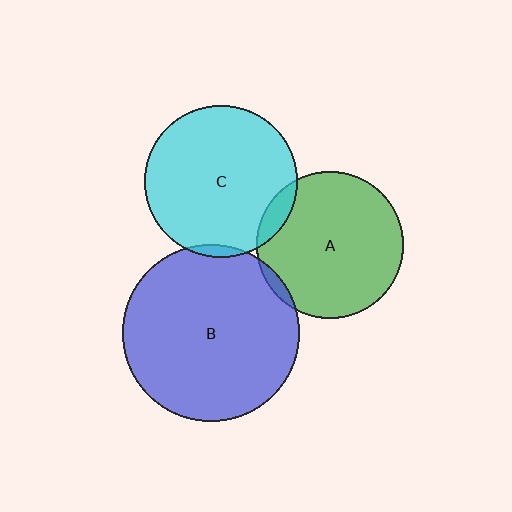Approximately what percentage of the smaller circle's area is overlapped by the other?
Approximately 5%.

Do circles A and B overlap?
Yes.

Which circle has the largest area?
Circle B (blue).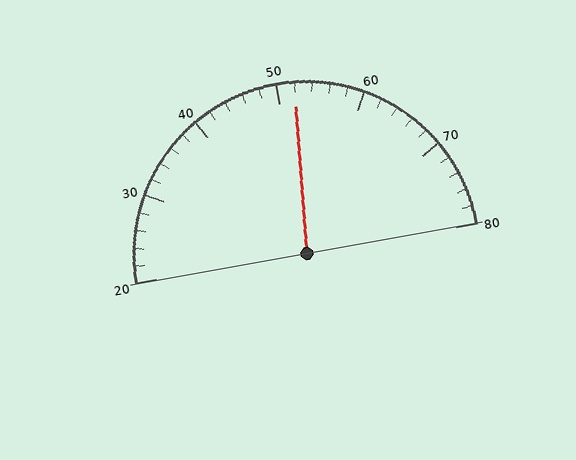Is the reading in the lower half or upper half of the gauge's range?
The reading is in the upper half of the range (20 to 80).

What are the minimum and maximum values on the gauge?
The gauge ranges from 20 to 80.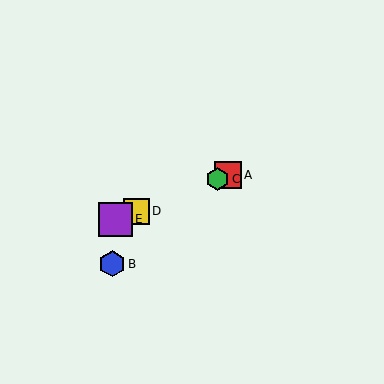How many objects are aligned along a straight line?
4 objects (A, C, D, E) are aligned along a straight line.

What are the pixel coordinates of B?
Object B is at (112, 264).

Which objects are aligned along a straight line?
Objects A, C, D, E are aligned along a straight line.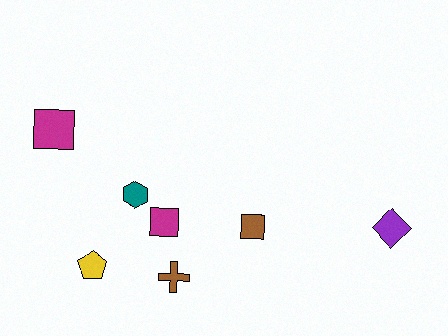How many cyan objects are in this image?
There are no cyan objects.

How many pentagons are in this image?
There is 1 pentagon.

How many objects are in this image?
There are 7 objects.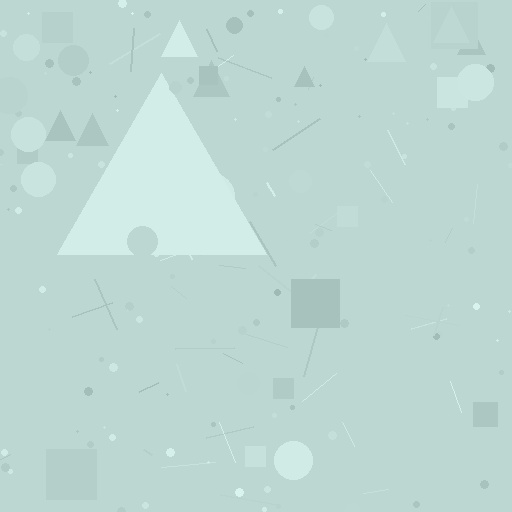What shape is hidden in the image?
A triangle is hidden in the image.